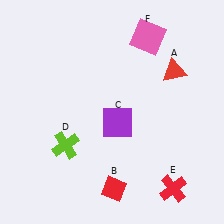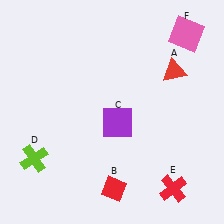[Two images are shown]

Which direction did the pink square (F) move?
The pink square (F) moved right.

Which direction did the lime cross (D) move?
The lime cross (D) moved left.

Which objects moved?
The objects that moved are: the lime cross (D), the pink square (F).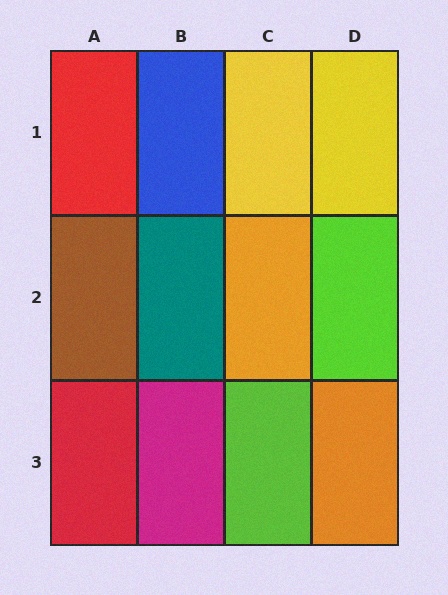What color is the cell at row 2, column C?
Orange.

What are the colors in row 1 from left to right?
Red, blue, yellow, yellow.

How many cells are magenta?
1 cell is magenta.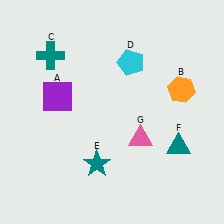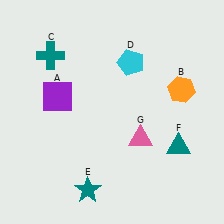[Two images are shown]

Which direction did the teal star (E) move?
The teal star (E) moved down.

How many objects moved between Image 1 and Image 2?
1 object moved between the two images.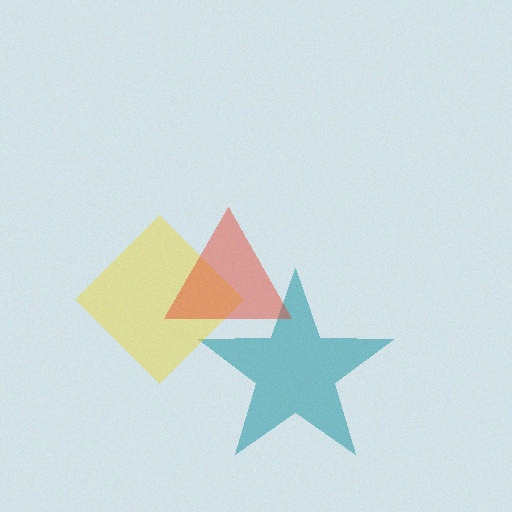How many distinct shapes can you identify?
There are 3 distinct shapes: a teal star, a yellow diamond, a red triangle.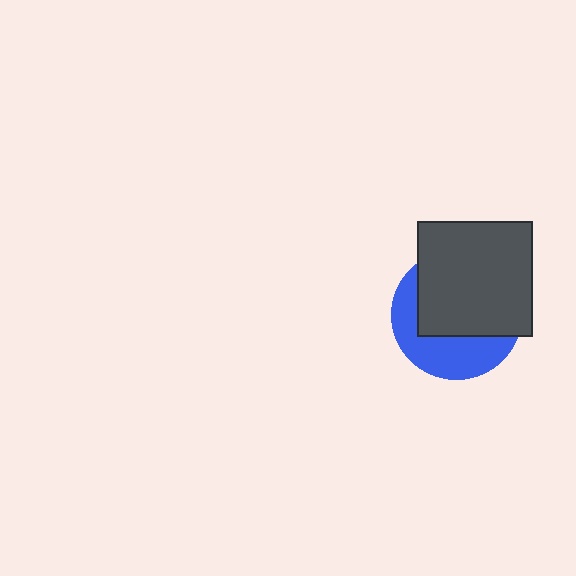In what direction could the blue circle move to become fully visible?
The blue circle could move down. That would shift it out from behind the dark gray square entirely.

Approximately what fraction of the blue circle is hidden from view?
Roughly 60% of the blue circle is hidden behind the dark gray square.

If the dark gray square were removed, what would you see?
You would see the complete blue circle.